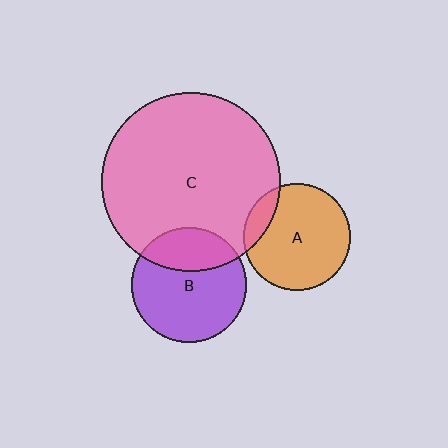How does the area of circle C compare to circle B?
Approximately 2.4 times.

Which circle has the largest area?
Circle C (pink).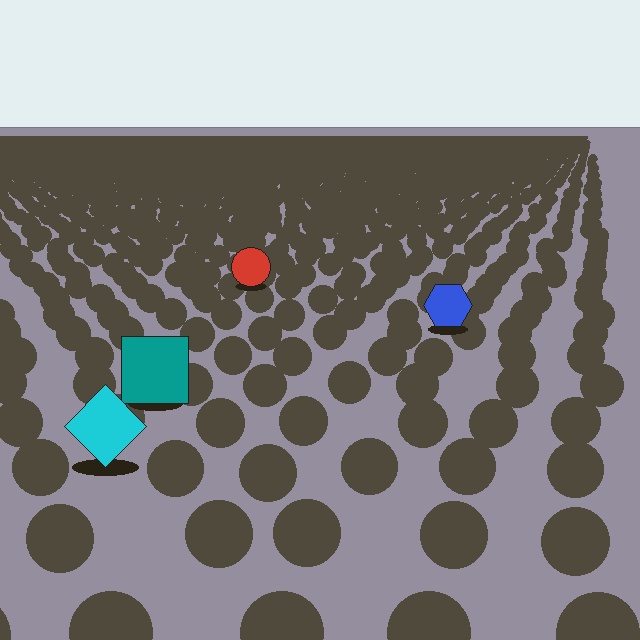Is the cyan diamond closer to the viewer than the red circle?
Yes. The cyan diamond is closer — you can tell from the texture gradient: the ground texture is coarser near it.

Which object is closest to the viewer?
The cyan diamond is closest. The texture marks near it are larger and more spread out.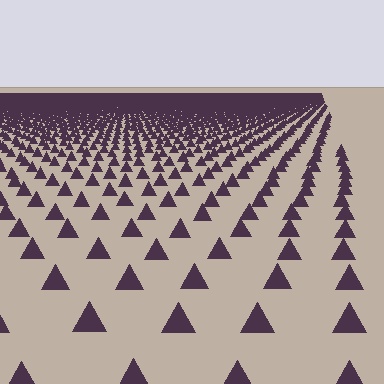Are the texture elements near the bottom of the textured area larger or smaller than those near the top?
Larger. Near the bottom, elements are closer to the viewer and appear at a bigger on-screen size.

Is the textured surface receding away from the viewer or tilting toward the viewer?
The surface is receding away from the viewer. Texture elements get smaller and denser toward the top.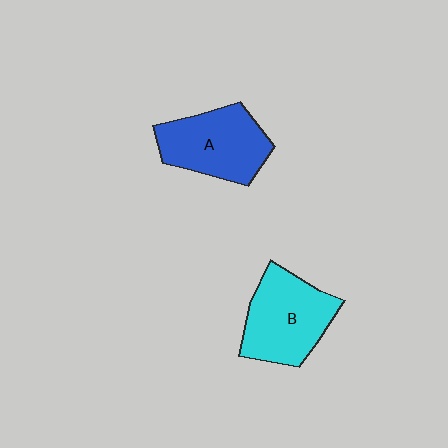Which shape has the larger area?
Shape B (cyan).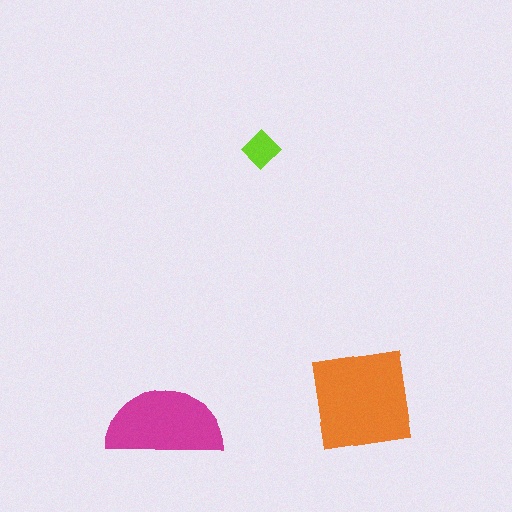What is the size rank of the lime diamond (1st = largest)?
3rd.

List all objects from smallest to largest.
The lime diamond, the magenta semicircle, the orange square.